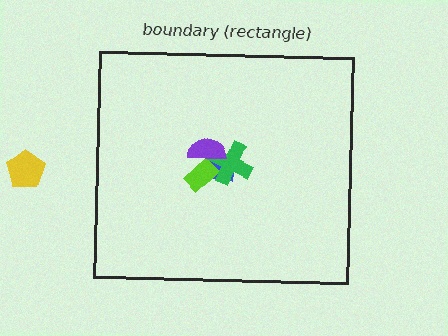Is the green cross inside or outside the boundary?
Inside.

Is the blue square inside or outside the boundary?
Inside.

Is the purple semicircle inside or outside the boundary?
Inside.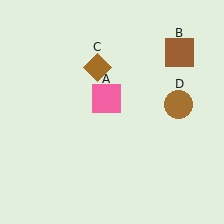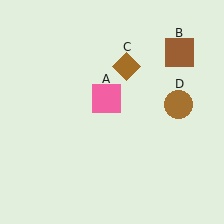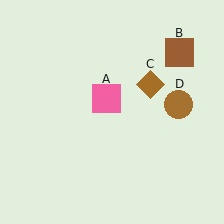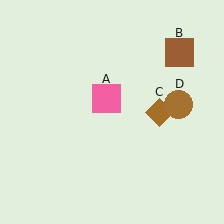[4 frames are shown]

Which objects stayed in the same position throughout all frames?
Pink square (object A) and brown square (object B) and brown circle (object D) remained stationary.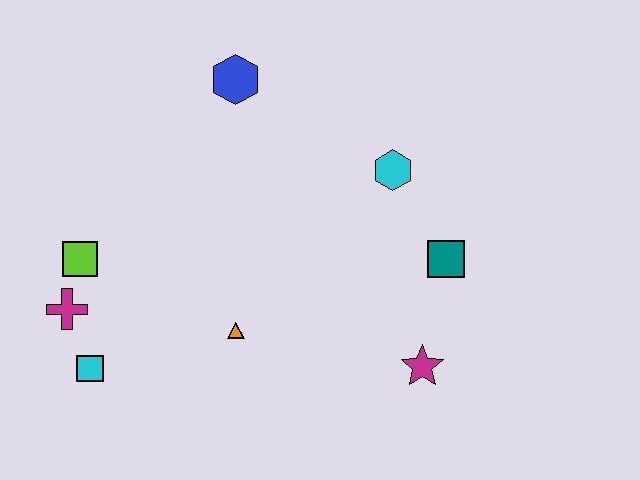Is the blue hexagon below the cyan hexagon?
No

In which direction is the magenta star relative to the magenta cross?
The magenta star is to the right of the magenta cross.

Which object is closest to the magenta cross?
The lime square is closest to the magenta cross.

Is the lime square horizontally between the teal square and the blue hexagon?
No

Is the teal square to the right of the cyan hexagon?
Yes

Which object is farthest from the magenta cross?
The teal square is farthest from the magenta cross.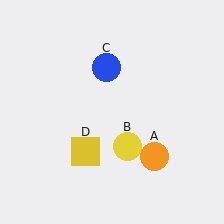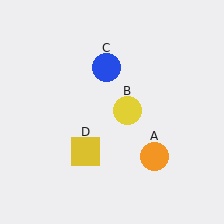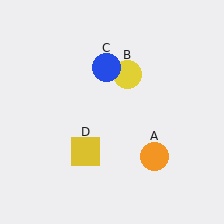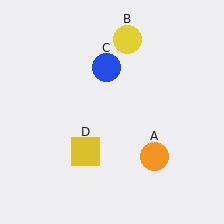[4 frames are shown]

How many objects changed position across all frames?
1 object changed position: yellow circle (object B).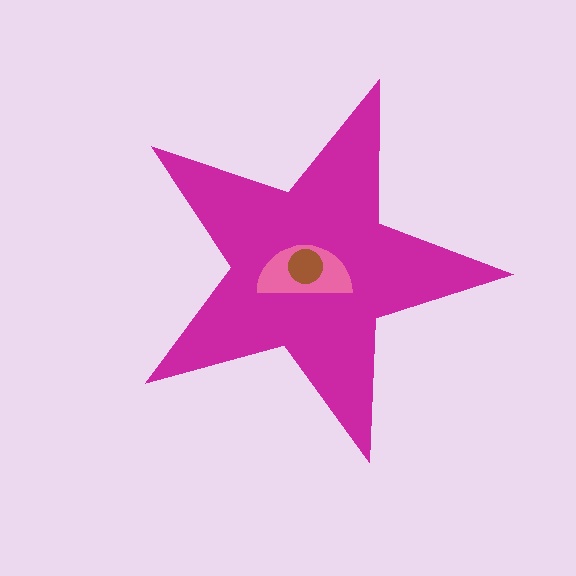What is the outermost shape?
The magenta star.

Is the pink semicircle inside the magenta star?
Yes.